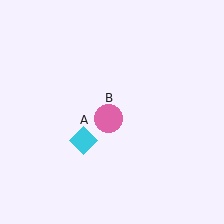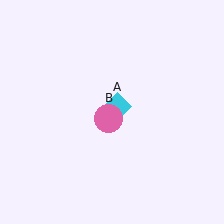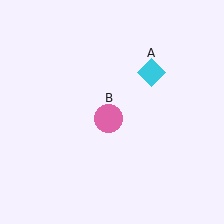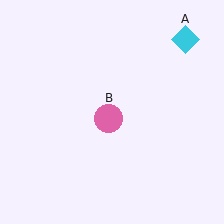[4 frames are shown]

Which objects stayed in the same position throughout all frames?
Pink circle (object B) remained stationary.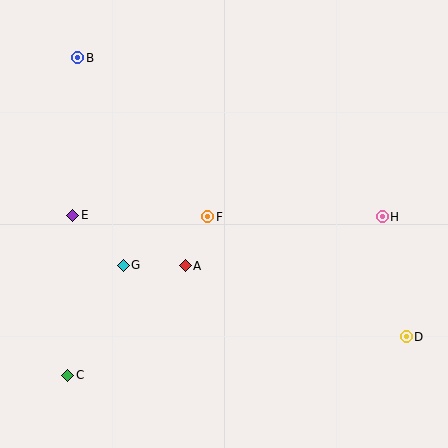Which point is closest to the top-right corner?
Point H is closest to the top-right corner.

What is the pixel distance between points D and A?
The distance between D and A is 232 pixels.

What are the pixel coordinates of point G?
Point G is at (123, 265).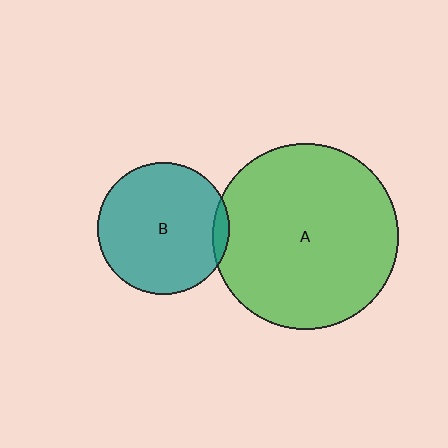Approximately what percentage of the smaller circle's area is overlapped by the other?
Approximately 5%.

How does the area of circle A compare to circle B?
Approximately 2.0 times.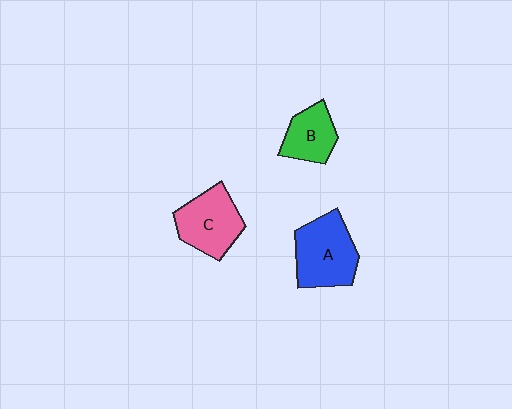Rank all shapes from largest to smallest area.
From largest to smallest: A (blue), C (pink), B (green).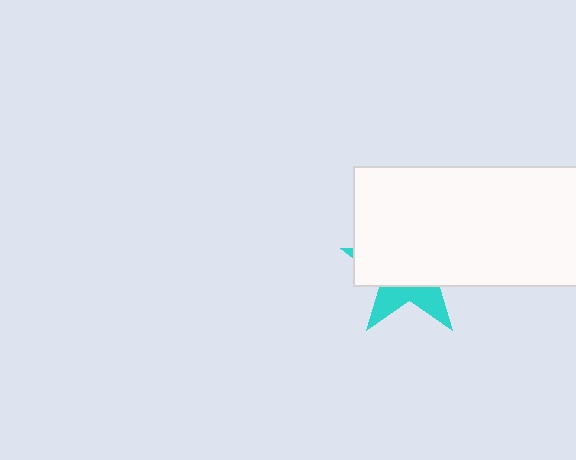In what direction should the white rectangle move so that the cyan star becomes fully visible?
The white rectangle should move up. That is the shortest direction to clear the overlap and leave the cyan star fully visible.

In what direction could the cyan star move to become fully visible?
The cyan star could move down. That would shift it out from behind the white rectangle entirely.